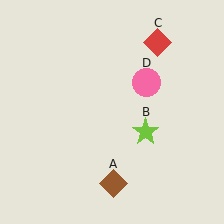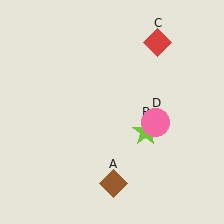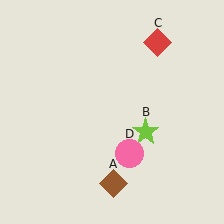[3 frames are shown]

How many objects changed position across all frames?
1 object changed position: pink circle (object D).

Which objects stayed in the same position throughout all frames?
Brown diamond (object A) and lime star (object B) and red diamond (object C) remained stationary.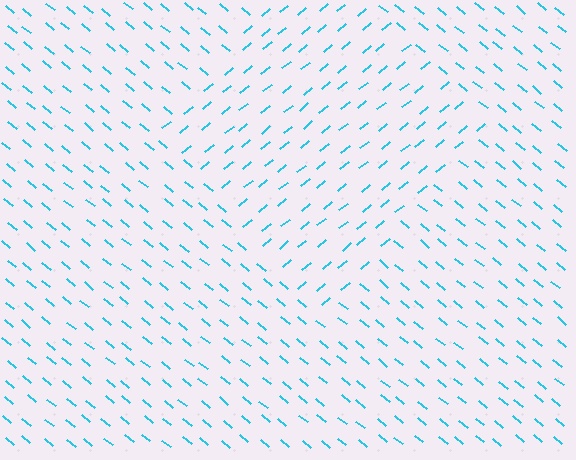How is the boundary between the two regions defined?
The boundary is defined purely by a change in line orientation (approximately 79 degrees difference). All lines are the same color and thickness.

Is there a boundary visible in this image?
Yes, there is a texture boundary formed by a change in line orientation.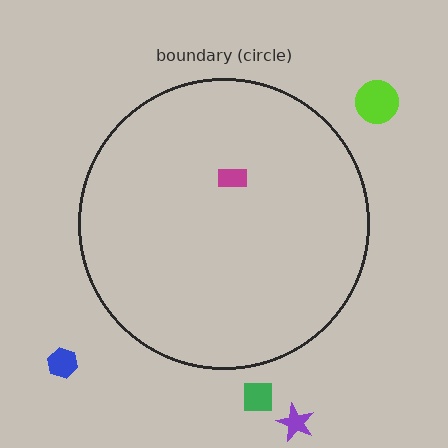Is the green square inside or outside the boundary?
Outside.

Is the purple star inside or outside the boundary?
Outside.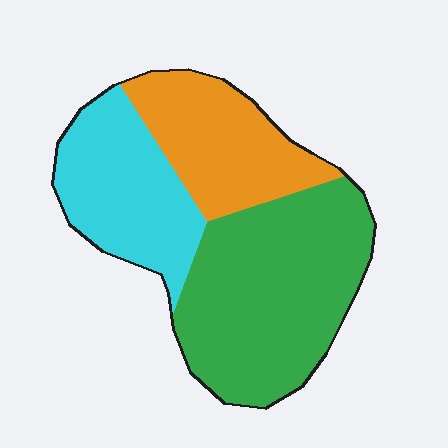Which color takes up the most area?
Green, at roughly 45%.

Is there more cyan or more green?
Green.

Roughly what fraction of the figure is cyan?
Cyan covers about 25% of the figure.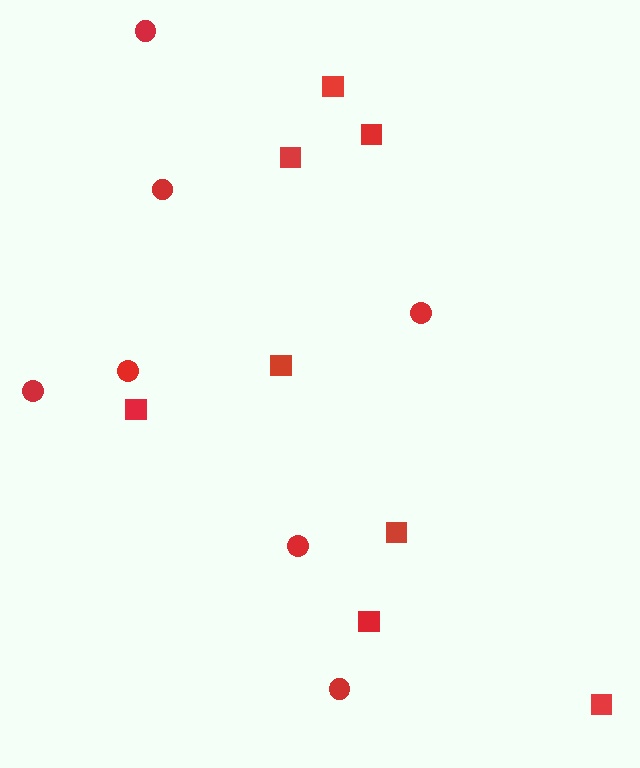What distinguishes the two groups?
There are 2 groups: one group of squares (8) and one group of circles (7).